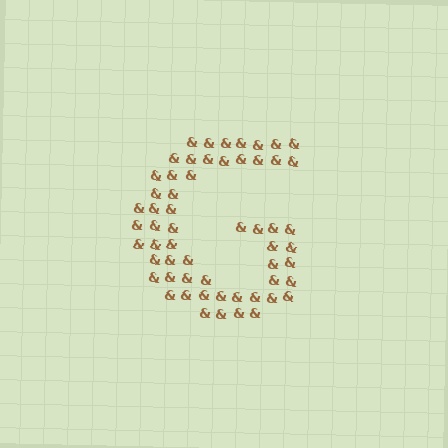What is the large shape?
The large shape is the letter G.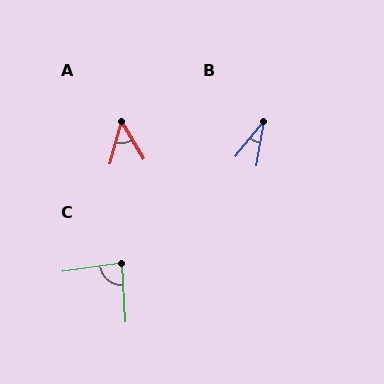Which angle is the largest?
C, at approximately 85 degrees.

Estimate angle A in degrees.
Approximately 46 degrees.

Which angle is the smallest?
B, at approximately 29 degrees.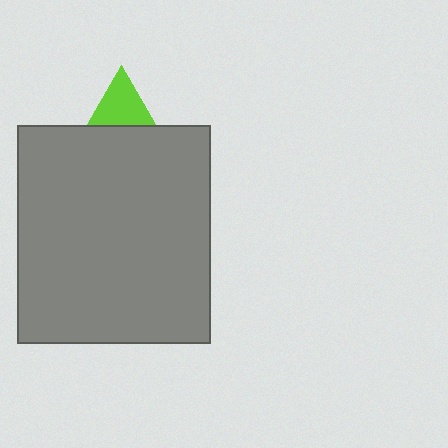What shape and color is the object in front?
The object in front is a gray rectangle.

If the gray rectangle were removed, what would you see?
You would see the complete lime triangle.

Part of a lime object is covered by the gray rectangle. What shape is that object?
It is a triangle.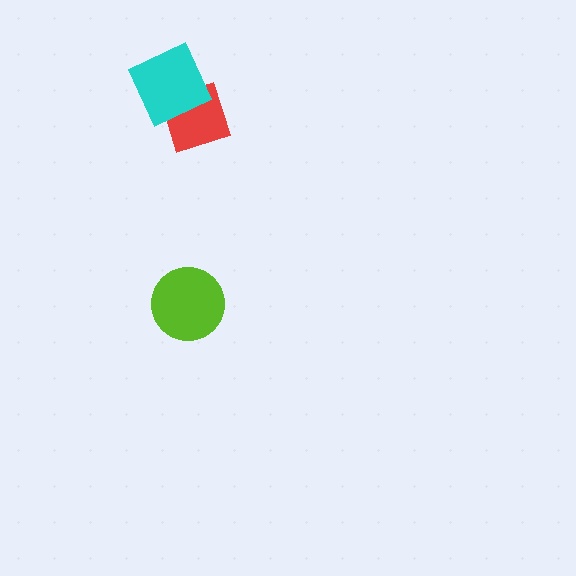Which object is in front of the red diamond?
The cyan diamond is in front of the red diamond.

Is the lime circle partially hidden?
No, no other shape covers it.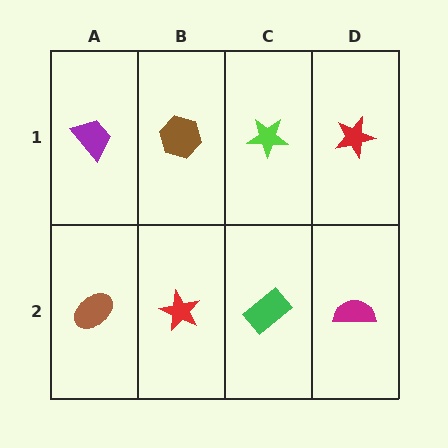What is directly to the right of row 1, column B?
A lime star.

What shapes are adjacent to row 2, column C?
A lime star (row 1, column C), a red star (row 2, column B), a magenta semicircle (row 2, column D).